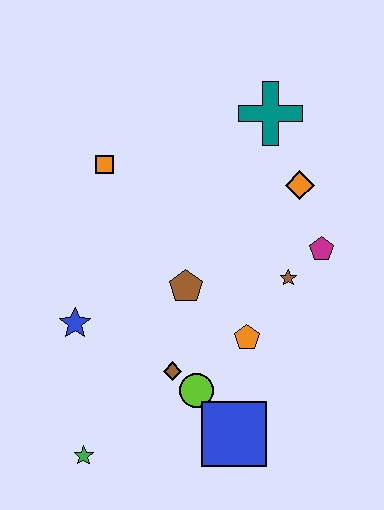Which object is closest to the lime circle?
The brown diamond is closest to the lime circle.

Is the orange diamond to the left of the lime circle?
No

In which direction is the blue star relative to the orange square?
The blue star is below the orange square.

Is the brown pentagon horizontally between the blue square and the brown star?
No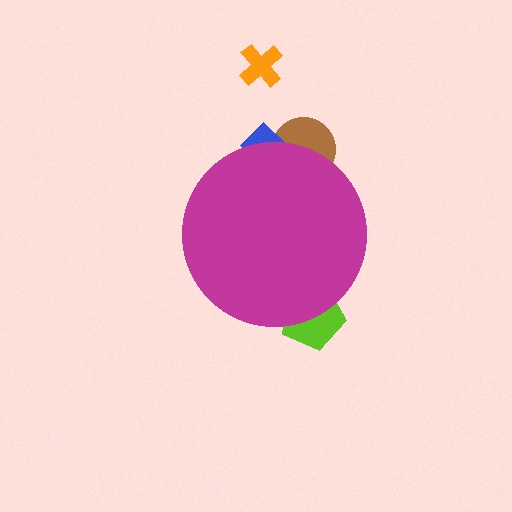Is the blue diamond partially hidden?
Yes, the blue diamond is partially hidden behind the magenta circle.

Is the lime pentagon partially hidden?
Yes, the lime pentagon is partially hidden behind the magenta circle.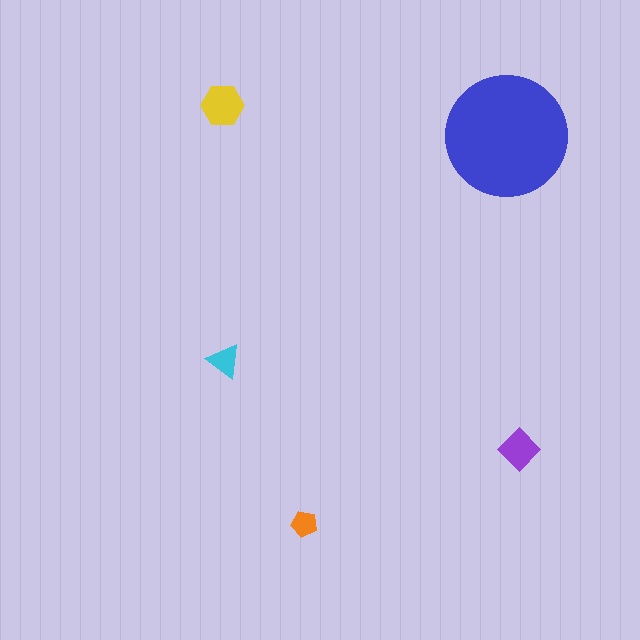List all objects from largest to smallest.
The blue circle, the yellow hexagon, the purple diamond, the cyan triangle, the orange pentagon.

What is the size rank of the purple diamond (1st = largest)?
3rd.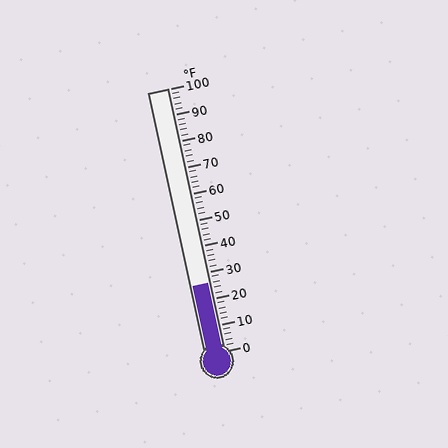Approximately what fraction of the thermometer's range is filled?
The thermometer is filled to approximately 25% of its range.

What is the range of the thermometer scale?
The thermometer scale ranges from 0°F to 100°F.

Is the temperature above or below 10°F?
The temperature is above 10°F.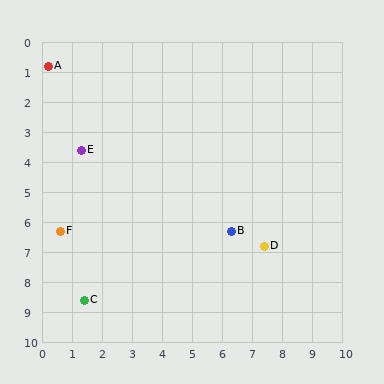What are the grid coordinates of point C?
Point C is at approximately (1.4, 8.6).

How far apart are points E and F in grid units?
Points E and F are about 2.8 grid units apart.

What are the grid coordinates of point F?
Point F is at approximately (0.6, 6.3).